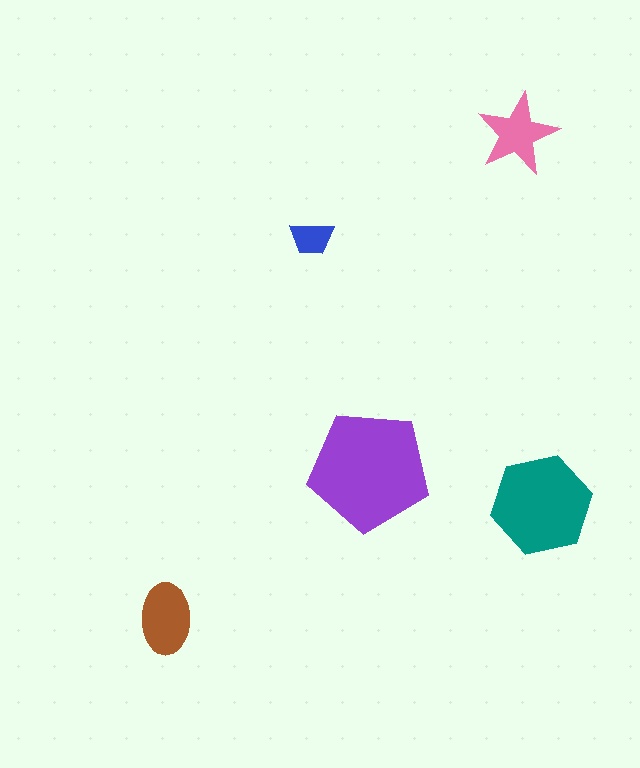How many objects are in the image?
There are 5 objects in the image.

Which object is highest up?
The pink star is topmost.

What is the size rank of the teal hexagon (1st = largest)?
2nd.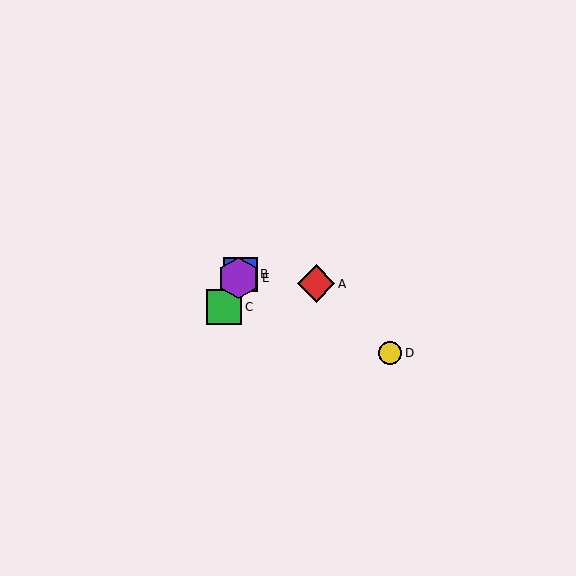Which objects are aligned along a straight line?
Objects B, C, E are aligned along a straight line.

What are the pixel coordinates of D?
Object D is at (390, 353).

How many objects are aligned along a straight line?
3 objects (B, C, E) are aligned along a straight line.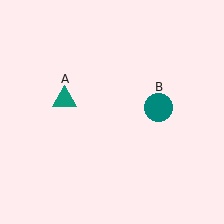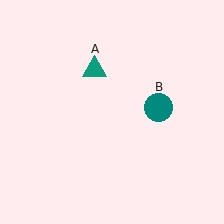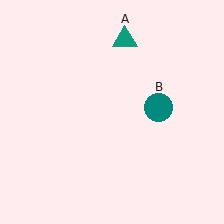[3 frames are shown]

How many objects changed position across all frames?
1 object changed position: teal triangle (object A).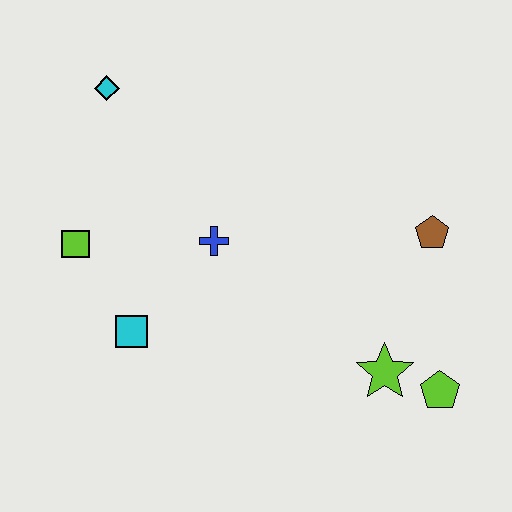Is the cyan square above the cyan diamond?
No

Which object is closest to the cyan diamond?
The lime square is closest to the cyan diamond.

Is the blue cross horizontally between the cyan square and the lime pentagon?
Yes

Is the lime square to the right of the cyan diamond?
No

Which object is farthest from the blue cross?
The lime pentagon is farthest from the blue cross.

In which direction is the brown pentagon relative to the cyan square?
The brown pentagon is to the right of the cyan square.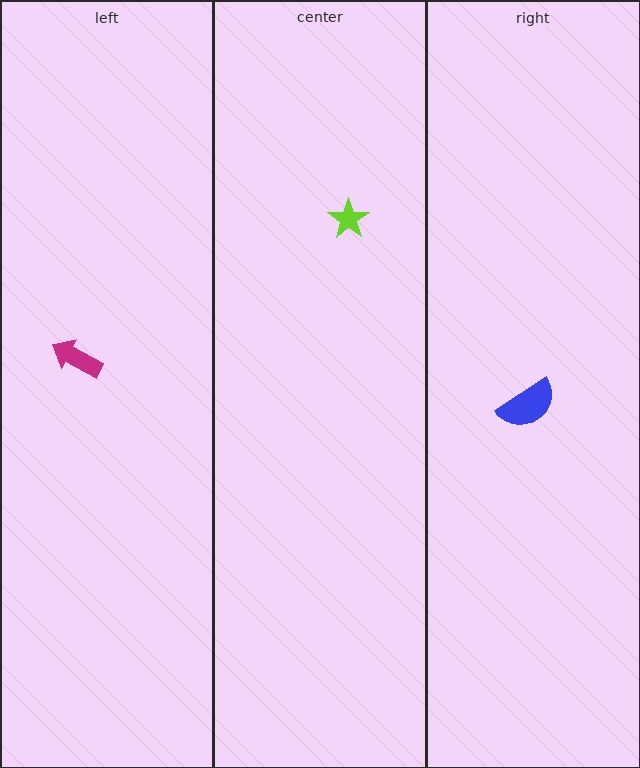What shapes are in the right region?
The blue semicircle.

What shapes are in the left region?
The magenta arrow.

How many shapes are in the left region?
1.